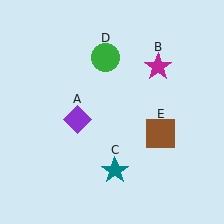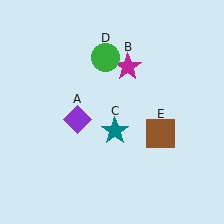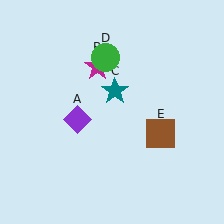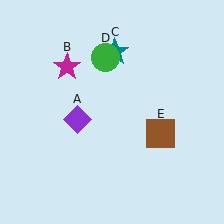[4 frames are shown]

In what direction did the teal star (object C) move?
The teal star (object C) moved up.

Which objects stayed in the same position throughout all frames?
Purple diamond (object A) and green circle (object D) and brown square (object E) remained stationary.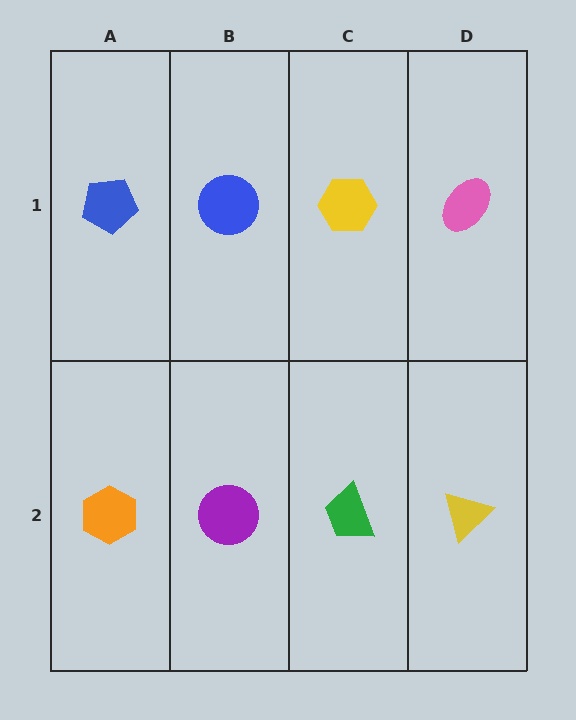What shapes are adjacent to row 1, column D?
A yellow triangle (row 2, column D), a yellow hexagon (row 1, column C).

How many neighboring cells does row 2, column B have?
3.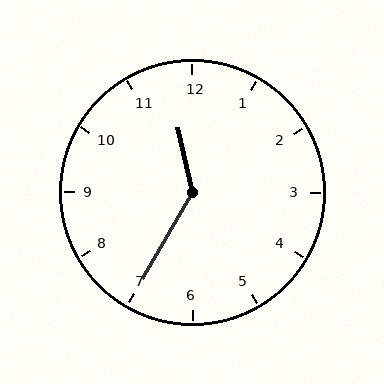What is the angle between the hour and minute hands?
Approximately 138 degrees.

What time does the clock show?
11:35.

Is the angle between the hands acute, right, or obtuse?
It is obtuse.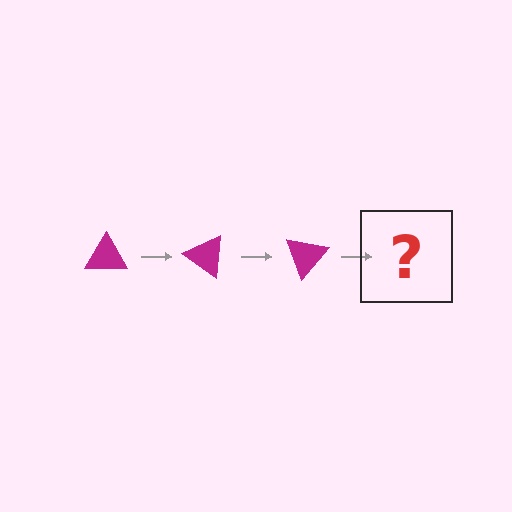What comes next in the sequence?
The next element should be a magenta triangle rotated 105 degrees.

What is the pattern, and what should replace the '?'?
The pattern is that the triangle rotates 35 degrees each step. The '?' should be a magenta triangle rotated 105 degrees.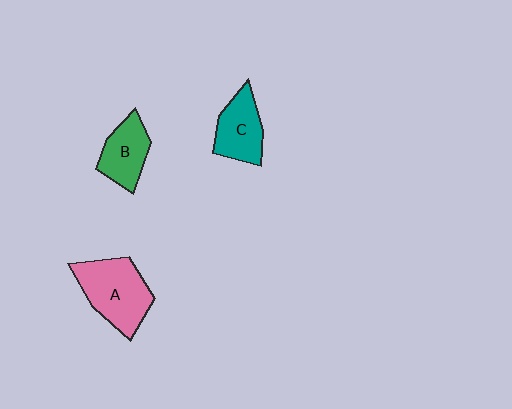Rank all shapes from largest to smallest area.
From largest to smallest: A (pink), C (teal), B (green).